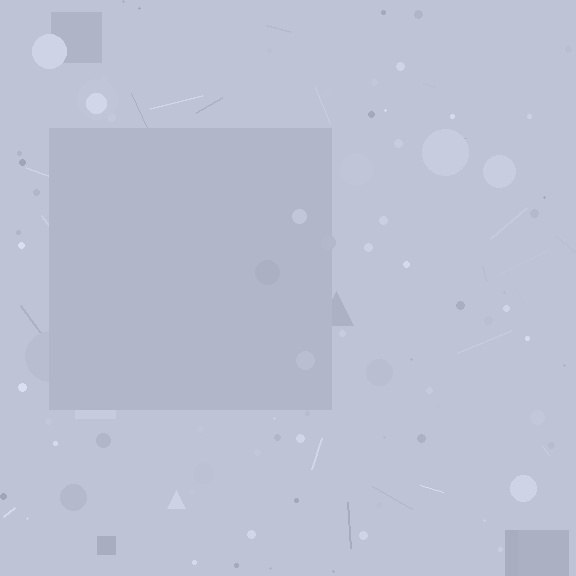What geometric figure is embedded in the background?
A square is embedded in the background.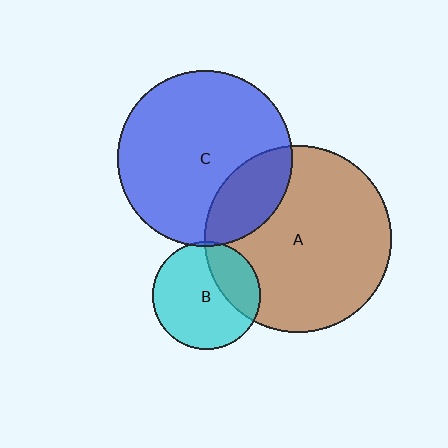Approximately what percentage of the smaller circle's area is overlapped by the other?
Approximately 20%.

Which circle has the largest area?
Circle A (brown).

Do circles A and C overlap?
Yes.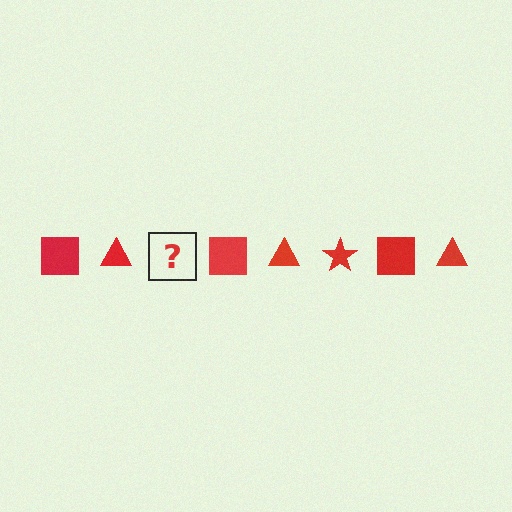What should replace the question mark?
The question mark should be replaced with a red star.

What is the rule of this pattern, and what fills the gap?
The rule is that the pattern cycles through square, triangle, star shapes in red. The gap should be filled with a red star.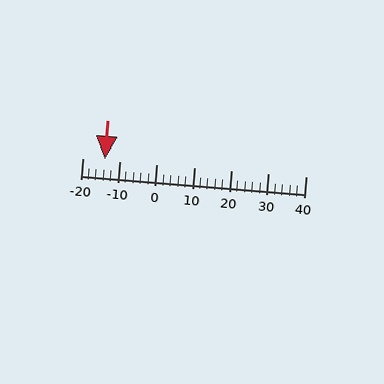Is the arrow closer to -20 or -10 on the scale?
The arrow is closer to -10.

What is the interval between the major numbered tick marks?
The major tick marks are spaced 10 units apart.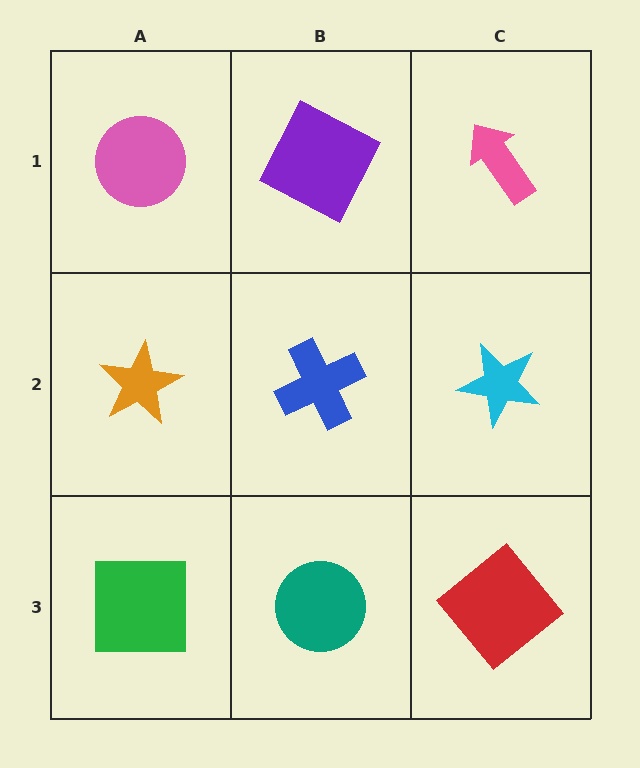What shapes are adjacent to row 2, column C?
A pink arrow (row 1, column C), a red diamond (row 3, column C), a blue cross (row 2, column B).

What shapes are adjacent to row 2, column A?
A pink circle (row 1, column A), a green square (row 3, column A), a blue cross (row 2, column B).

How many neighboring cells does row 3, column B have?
3.